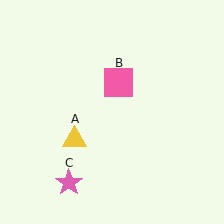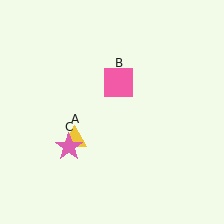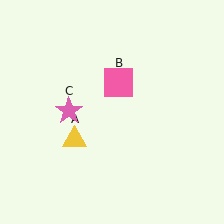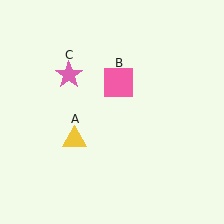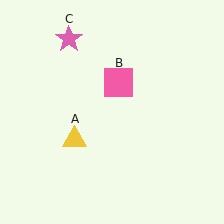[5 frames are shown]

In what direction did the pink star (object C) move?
The pink star (object C) moved up.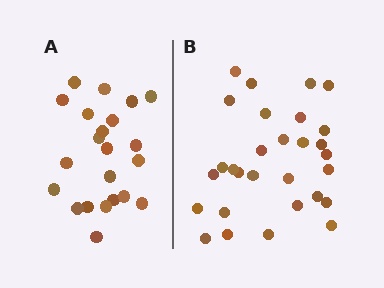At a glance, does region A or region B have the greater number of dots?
Region B (the right region) has more dots.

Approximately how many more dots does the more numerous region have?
Region B has roughly 8 or so more dots than region A.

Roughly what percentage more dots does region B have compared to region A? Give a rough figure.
About 30% more.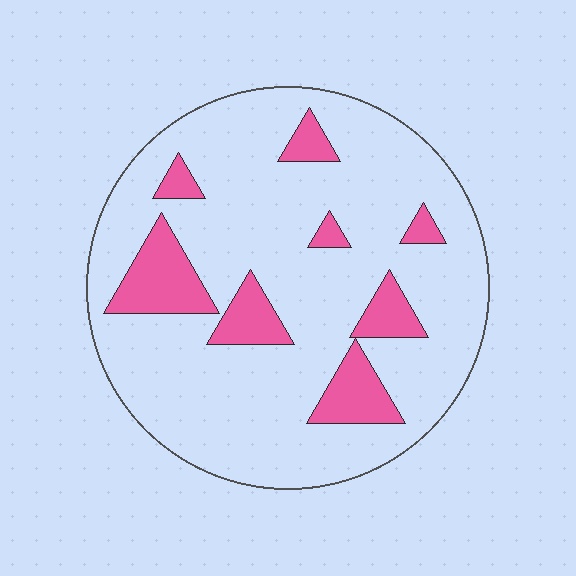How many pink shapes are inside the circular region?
8.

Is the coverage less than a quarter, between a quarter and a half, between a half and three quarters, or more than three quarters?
Less than a quarter.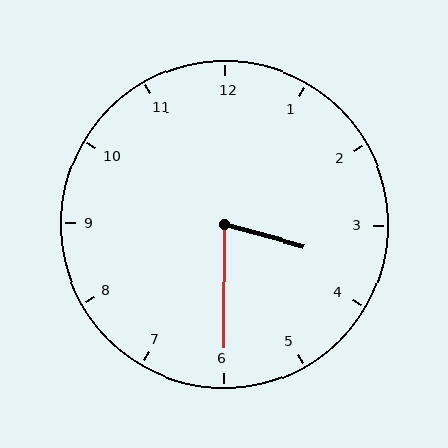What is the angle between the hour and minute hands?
Approximately 75 degrees.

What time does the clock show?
3:30.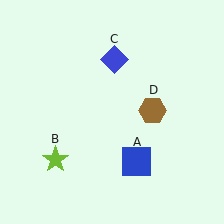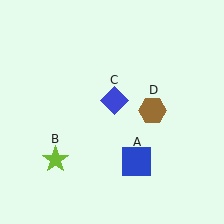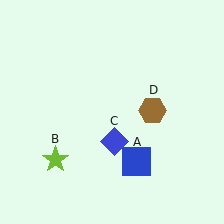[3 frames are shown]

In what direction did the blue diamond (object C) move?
The blue diamond (object C) moved down.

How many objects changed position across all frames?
1 object changed position: blue diamond (object C).